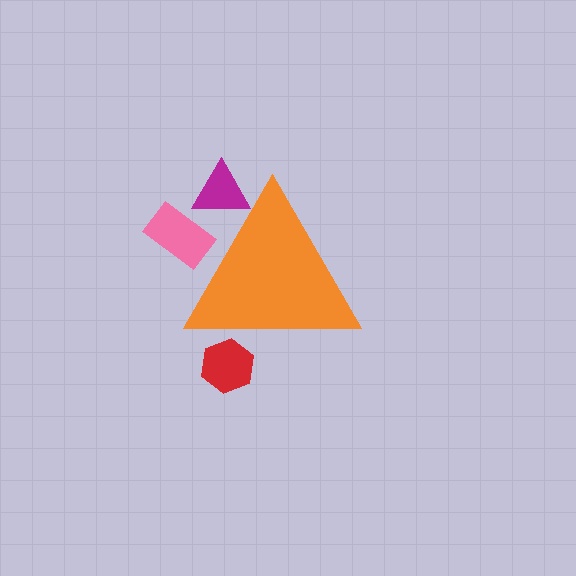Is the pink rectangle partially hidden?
Yes, the pink rectangle is partially hidden behind the orange triangle.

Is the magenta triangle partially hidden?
Yes, the magenta triangle is partially hidden behind the orange triangle.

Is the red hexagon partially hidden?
Yes, the red hexagon is partially hidden behind the orange triangle.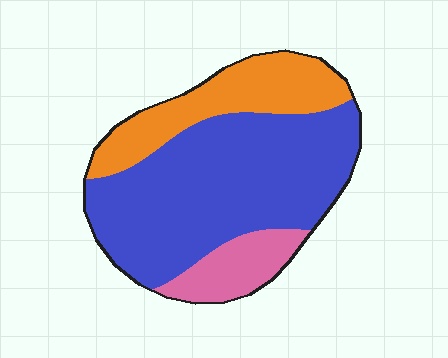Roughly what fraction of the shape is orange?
Orange covers about 25% of the shape.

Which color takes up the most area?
Blue, at roughly 65%.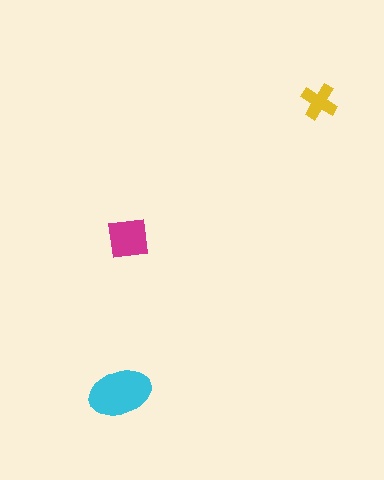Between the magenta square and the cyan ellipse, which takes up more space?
The cyan ellipse.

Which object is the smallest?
The yellow cross.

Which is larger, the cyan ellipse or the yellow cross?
The cyan ellipse.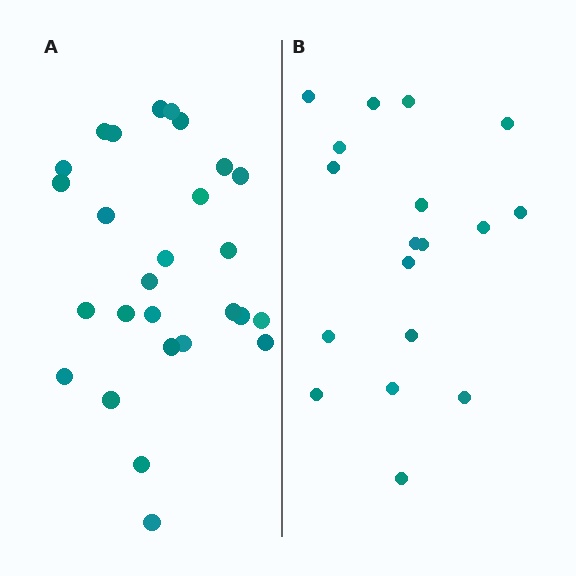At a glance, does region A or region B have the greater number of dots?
Region A (the left region) has more dots.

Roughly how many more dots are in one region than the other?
Region A has roughly 8 or so more dots than region B.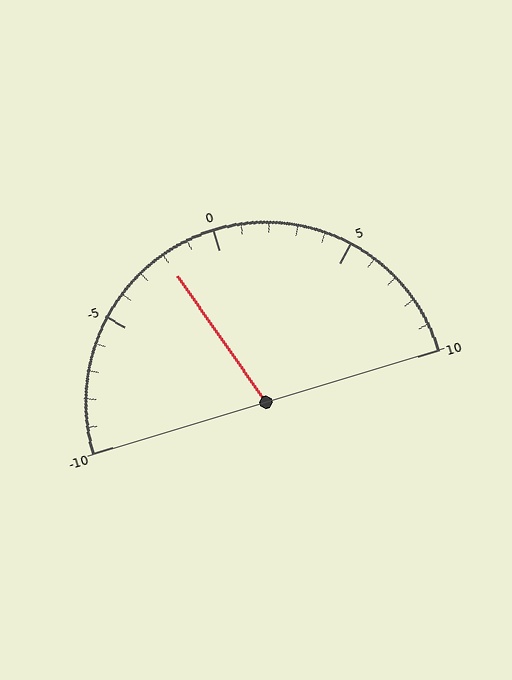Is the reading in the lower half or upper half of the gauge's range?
The reading is in the lower half of the range (-10 to 10).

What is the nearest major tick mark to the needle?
The nearest major tick mark is 0.